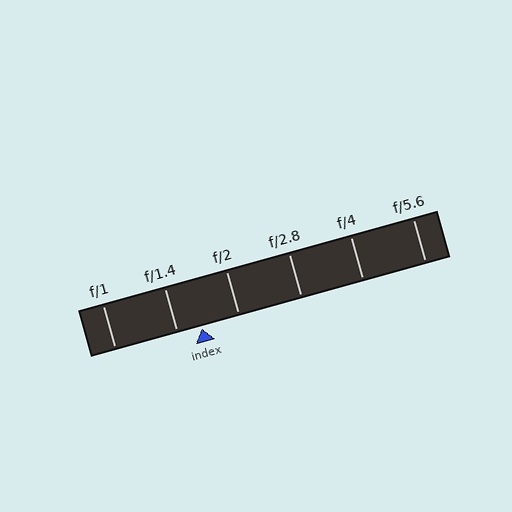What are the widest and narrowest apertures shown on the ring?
The widest aperture shown is f/1 and the narrowest is f/5.6.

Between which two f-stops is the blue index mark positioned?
The index mark is between f/1.4 and f/2.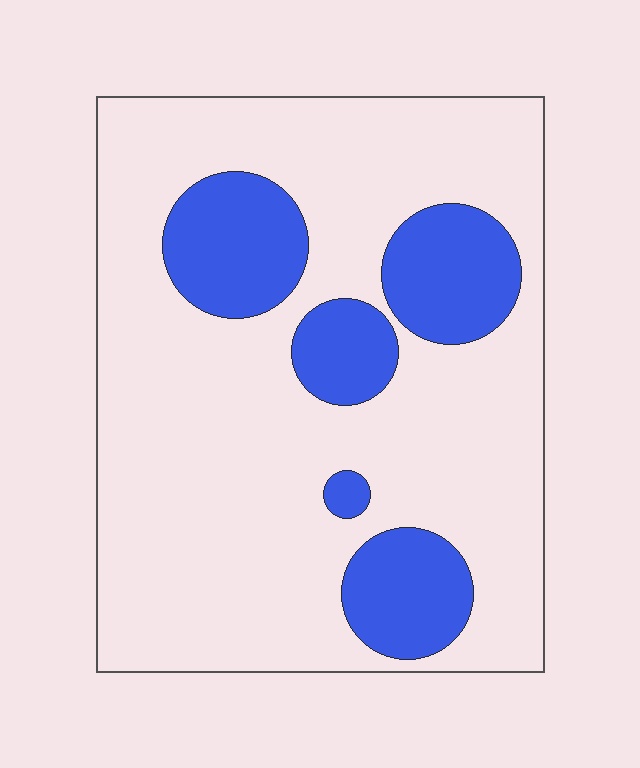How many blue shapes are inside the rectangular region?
5.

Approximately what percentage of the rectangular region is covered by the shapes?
Approximately 20%.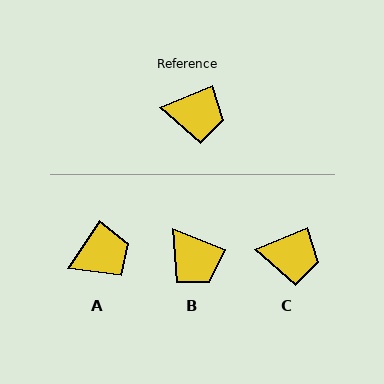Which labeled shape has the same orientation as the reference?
C.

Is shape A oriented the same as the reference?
No, it is off by about 33 degrees.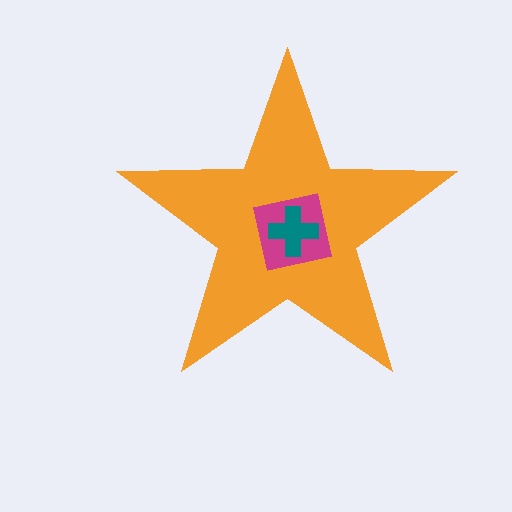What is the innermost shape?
The teal cross.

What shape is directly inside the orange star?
The magenta square.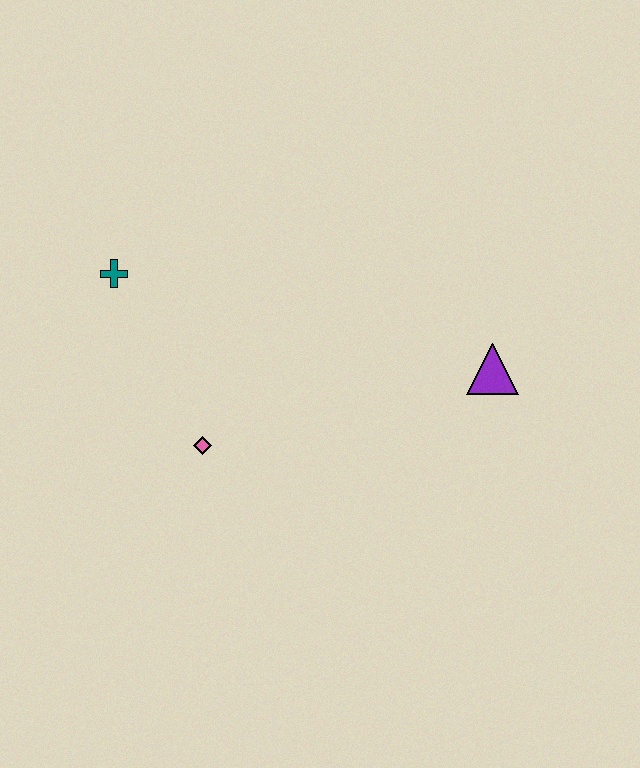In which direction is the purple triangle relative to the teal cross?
The purple triangle is to the right of the teal cross.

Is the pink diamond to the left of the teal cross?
No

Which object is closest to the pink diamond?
The teal cross is closest to the pink diamond.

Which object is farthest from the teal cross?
The purple triangle is farthest from the teal cross.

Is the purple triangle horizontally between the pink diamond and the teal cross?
No